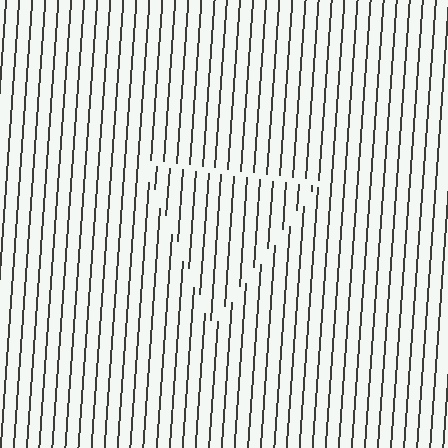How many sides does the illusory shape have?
3 sides — the line-ends trace a triangle.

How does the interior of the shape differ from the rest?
The interior of the shape contains the same grating, shifted by half a period — the contour is defined by the phase discontinuity where line-ends from the inner and outer gratings abut.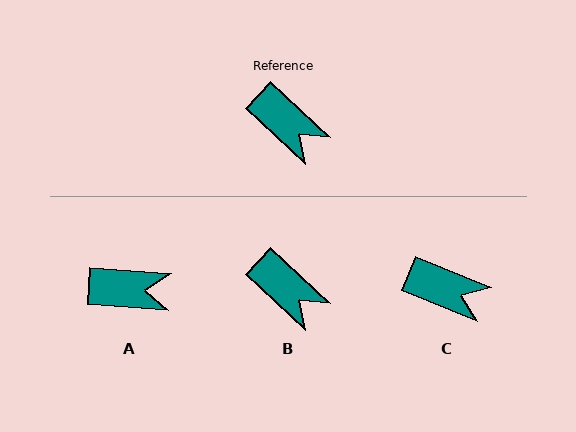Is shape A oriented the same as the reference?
No, it is off by about 39 degrees.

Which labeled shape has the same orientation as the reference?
B.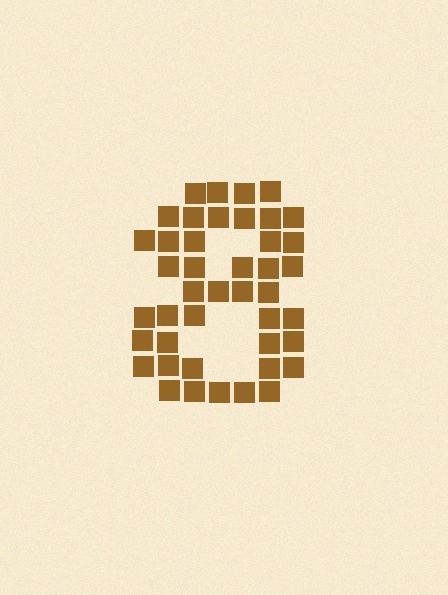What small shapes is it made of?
It is made of small squares.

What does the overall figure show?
The overall figure shows the digit 8.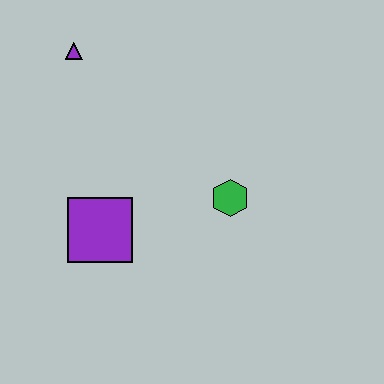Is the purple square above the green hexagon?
No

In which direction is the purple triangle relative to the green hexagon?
The purple triangle is to the left of the green hexagon.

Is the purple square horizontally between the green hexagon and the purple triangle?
Yes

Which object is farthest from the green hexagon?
The purple triangle is farthest from the green hexagon.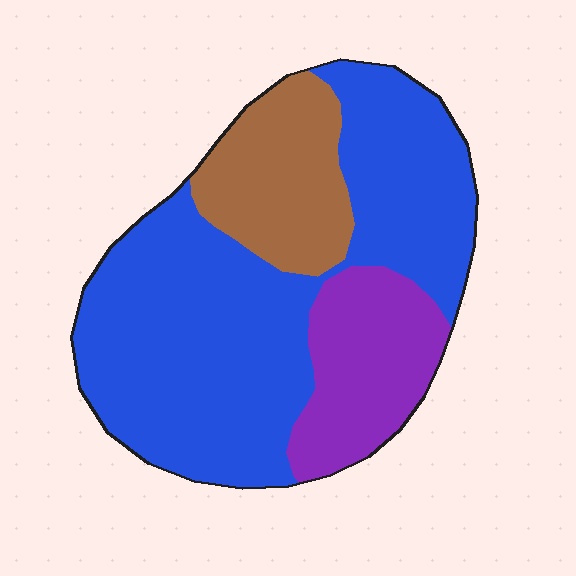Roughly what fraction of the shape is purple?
Purple takes up about one fifth (1/5) of the shape.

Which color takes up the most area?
Blue, at roughly 65%.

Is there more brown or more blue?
Blue.